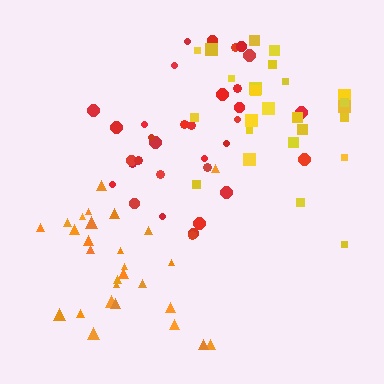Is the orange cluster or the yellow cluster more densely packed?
Orange.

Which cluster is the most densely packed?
Red.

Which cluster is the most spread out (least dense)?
Yellow.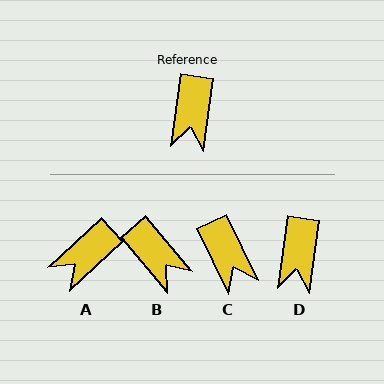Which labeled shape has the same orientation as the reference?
D.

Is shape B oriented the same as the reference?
No, it is off by about 48 degrees.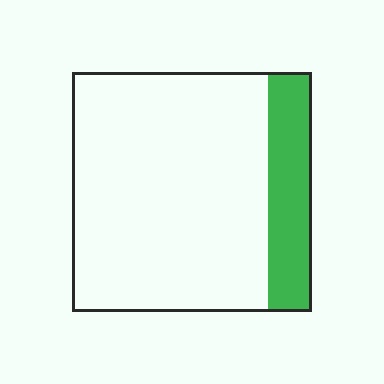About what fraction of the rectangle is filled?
About one sixth (1/6).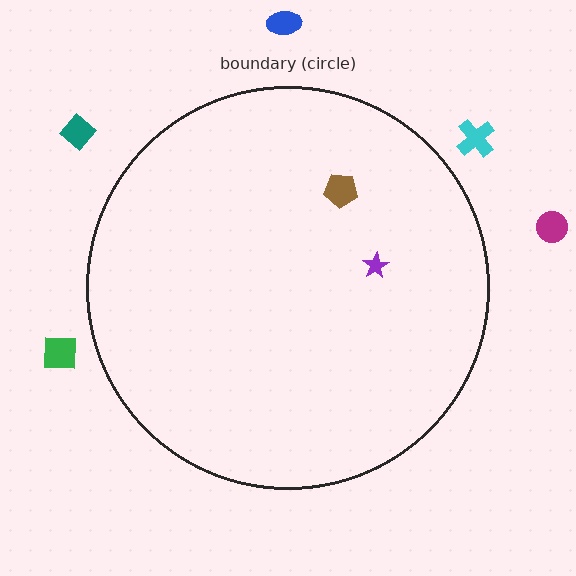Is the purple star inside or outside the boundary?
Inside.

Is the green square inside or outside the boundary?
Outside.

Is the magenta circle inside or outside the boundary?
Outside.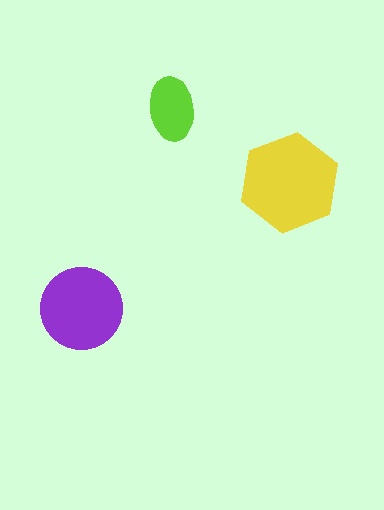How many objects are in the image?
There are 3 objects in the image.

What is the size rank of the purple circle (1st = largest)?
2nd.